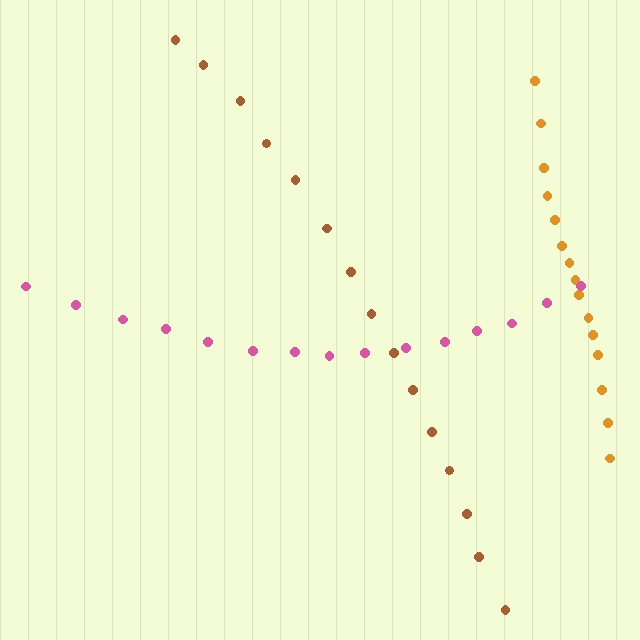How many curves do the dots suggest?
There are 3 distinct paths.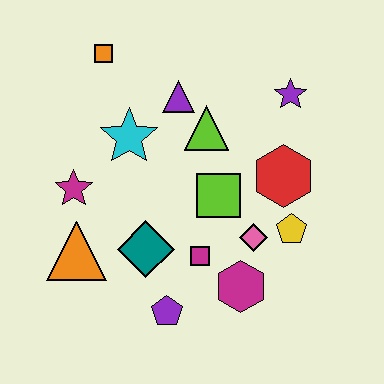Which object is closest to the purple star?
The red hexagon is closest to the purple star.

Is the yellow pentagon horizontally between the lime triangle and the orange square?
No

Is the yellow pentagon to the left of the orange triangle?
No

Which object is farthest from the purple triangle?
The purple pentagon is farthest from the purple triangle.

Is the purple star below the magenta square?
No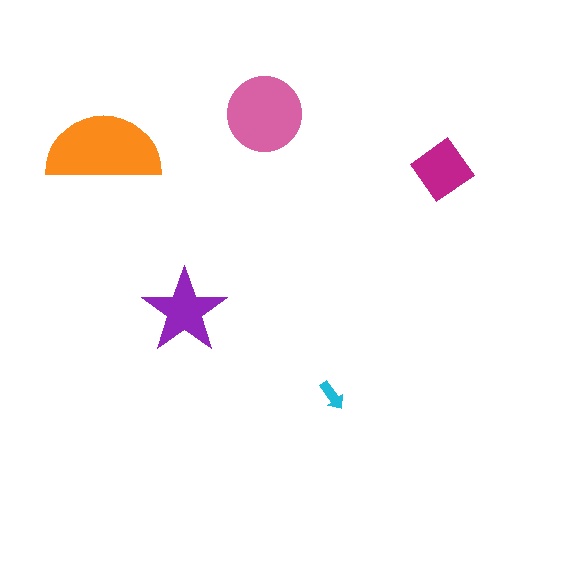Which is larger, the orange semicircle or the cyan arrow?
The orange semicircle.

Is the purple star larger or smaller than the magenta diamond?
Larger.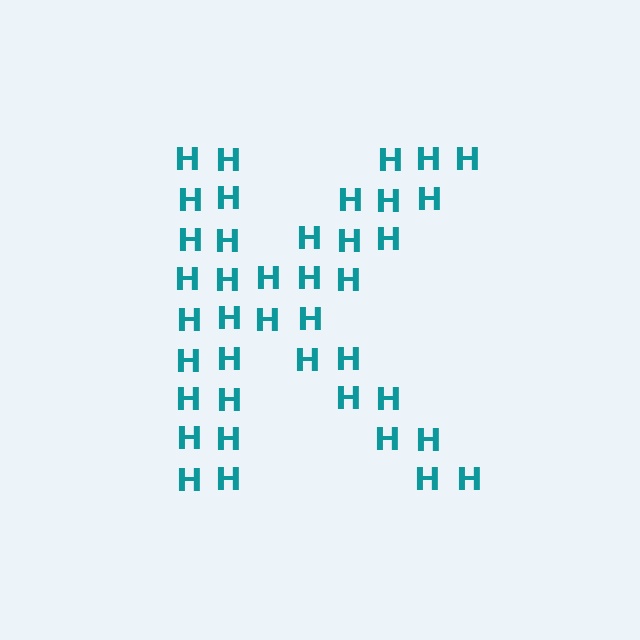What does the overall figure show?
The overall figure shows the letter K.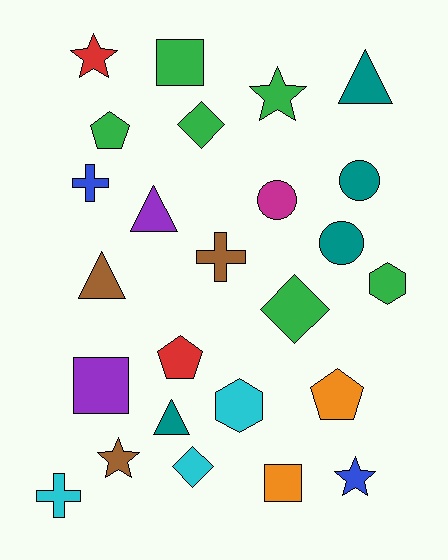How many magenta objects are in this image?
There is 1 magenta object.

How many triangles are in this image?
There are 4 triangles.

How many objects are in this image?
There are 25 objects.